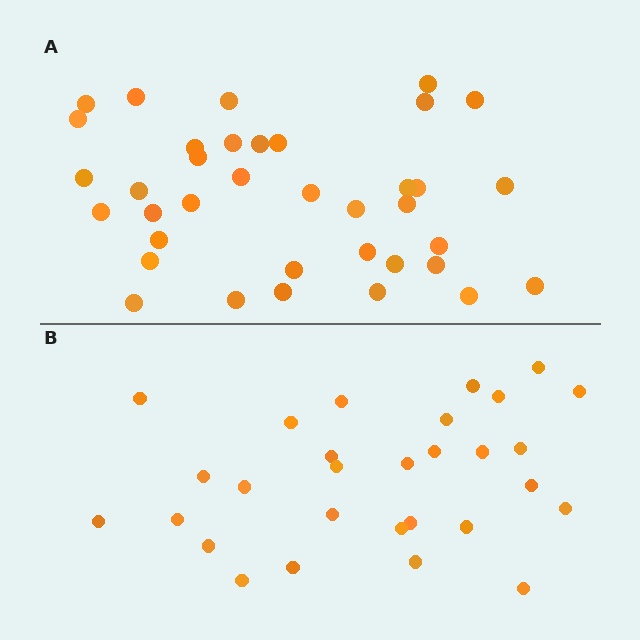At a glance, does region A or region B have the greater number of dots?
Region A (the top region) has more dots.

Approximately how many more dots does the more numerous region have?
Region A has roughly 8 or so more dots than region B.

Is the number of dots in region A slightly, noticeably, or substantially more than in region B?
Region A has noticeably more, but not dramatically so. The ratio is roughly 1.3 to 1.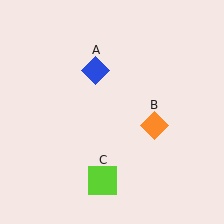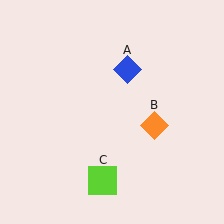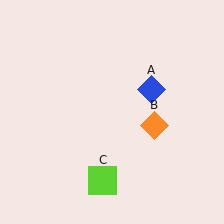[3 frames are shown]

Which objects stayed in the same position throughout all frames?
Orange diamond (object B) and lime square (object C) remained stationary.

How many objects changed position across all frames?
1 object changed position: blue diamond (object A).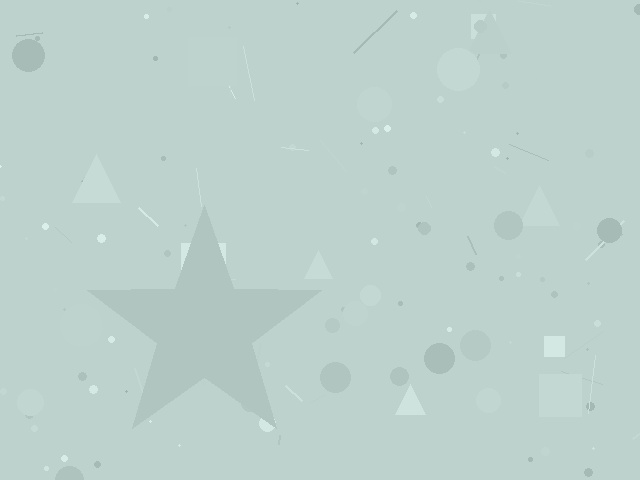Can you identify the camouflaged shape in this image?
The camouflaged shape is a star.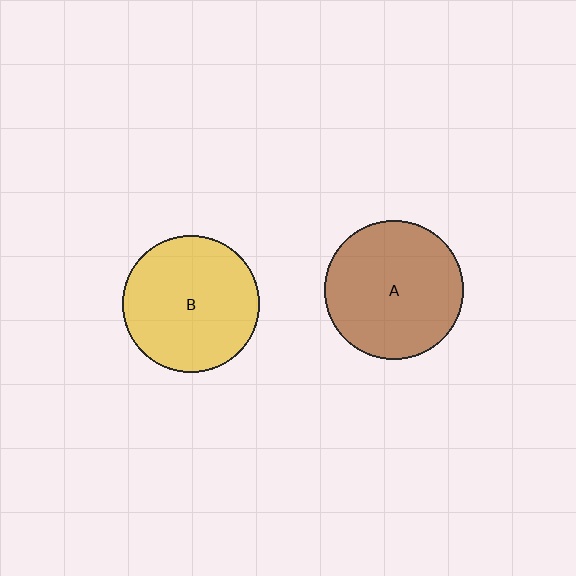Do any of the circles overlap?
No, none of the circles overlap.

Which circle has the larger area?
Circle A (brown).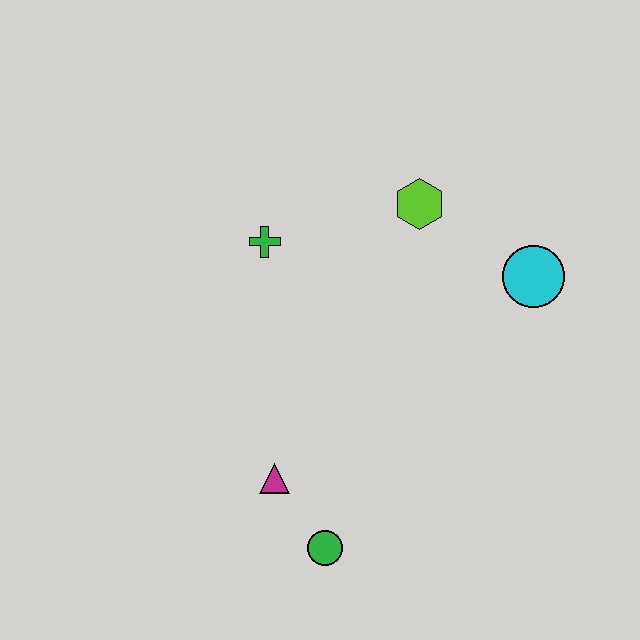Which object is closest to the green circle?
The magenta triangle is closest to the green circle.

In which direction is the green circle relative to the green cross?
The green circle is below the green cross.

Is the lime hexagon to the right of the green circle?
Yes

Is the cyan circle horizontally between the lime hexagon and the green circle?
No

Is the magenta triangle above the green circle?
Yes